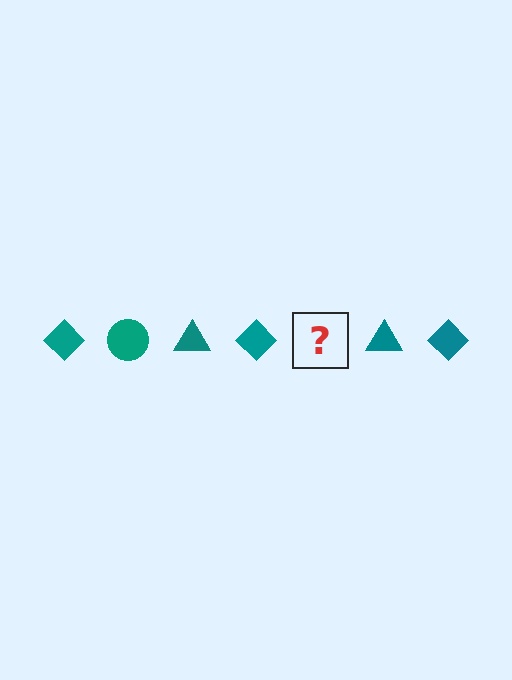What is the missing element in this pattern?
The missing element is a teal circle.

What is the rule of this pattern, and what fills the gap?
The rule is that the pattern cycles through diamond, circle, triangle shapes in teal. The gap should be filled with a teal circle.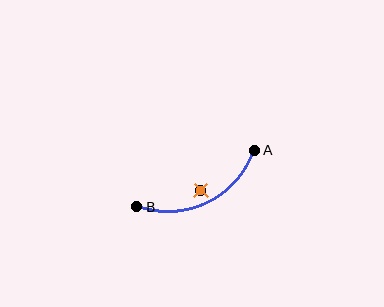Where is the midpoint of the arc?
The arc midpoint is the point on the curve farthest from the straight line joining A and B. It sits below that line.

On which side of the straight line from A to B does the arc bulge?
The arc bulges below the straight line connecting A and B.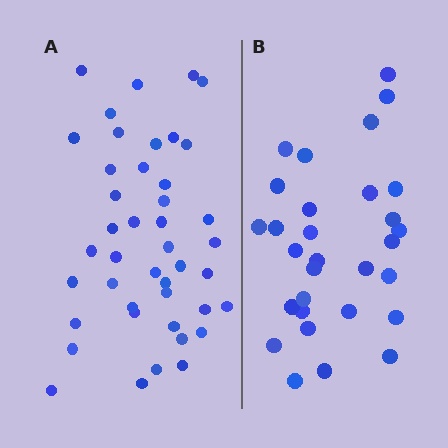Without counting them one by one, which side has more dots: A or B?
Region A (the left region) has more dots.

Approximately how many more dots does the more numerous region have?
Region A has approximately 15 more dots than region B.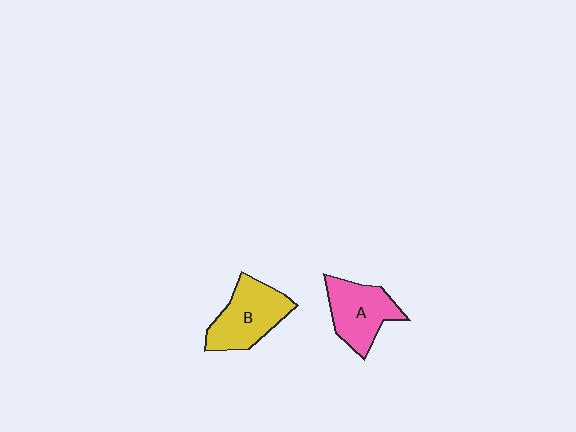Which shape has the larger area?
Shape B (yellow).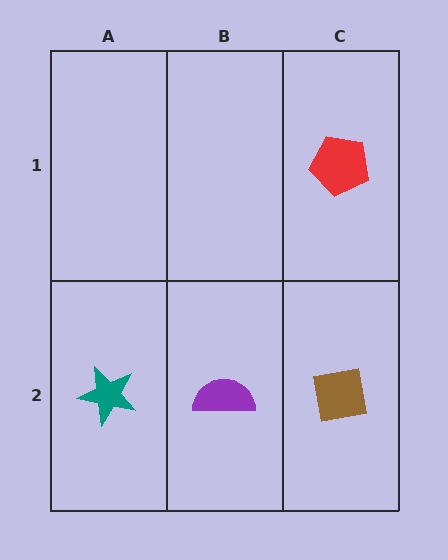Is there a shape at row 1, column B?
No, that cell is empty.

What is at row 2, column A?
A teal star.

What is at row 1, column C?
A red pentagon.